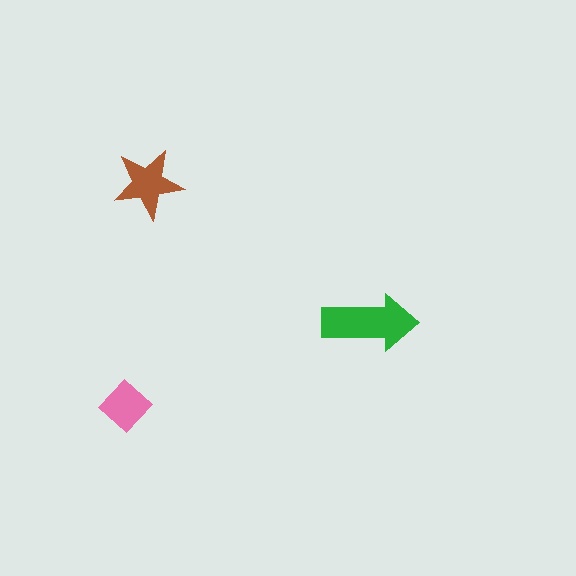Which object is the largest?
The green arrow.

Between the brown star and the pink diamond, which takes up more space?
The brown star.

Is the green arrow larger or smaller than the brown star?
Larger.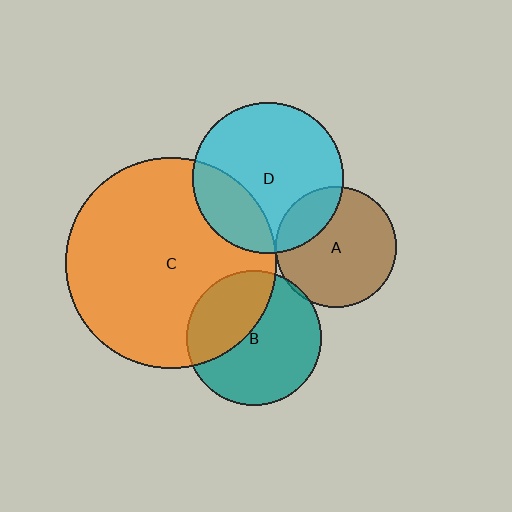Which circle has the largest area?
Circle C (orange).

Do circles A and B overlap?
Yes.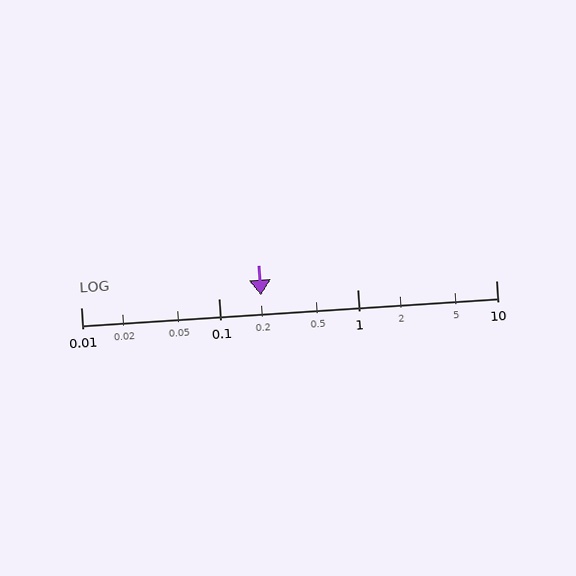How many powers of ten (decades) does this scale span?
The scale spans 3 decades, from 0.01 to 10.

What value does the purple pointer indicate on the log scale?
The pointer indicates approximately 0.2.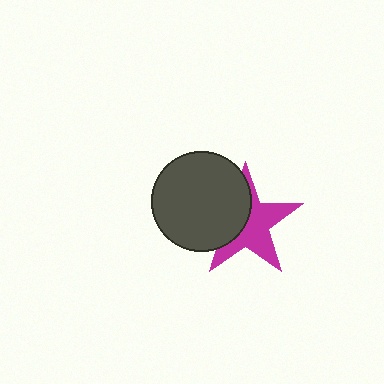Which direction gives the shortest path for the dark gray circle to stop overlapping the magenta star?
Moving left gives the shortest separation.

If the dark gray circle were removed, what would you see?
You would see the complete magenta star.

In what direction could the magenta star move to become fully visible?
The magenta star could move right. That would shift it out from behind the dark gray circle entirely.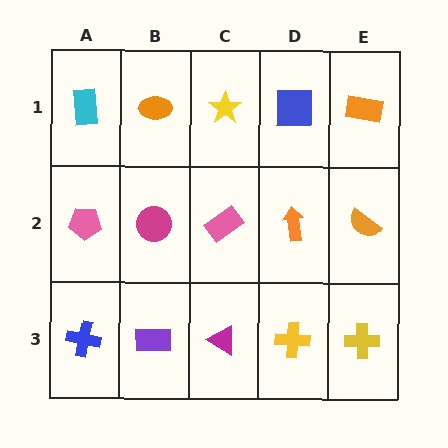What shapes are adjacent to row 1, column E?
An orange semicircle (row 2, column E), a blue square (row 1, column D).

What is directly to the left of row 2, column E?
An orange arrow.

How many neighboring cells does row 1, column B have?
3.